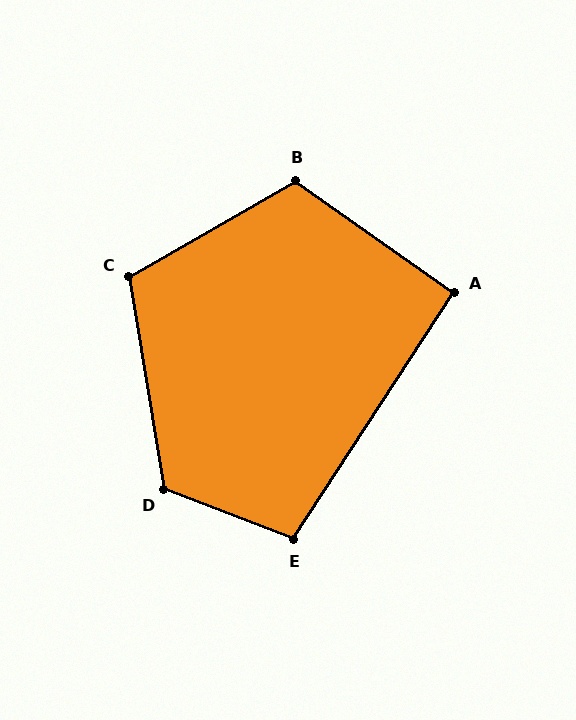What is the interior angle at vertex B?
Approximately 115 degrees (obtuse).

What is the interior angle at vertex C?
Approximately 111 degrees (obtuse).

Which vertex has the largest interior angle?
D, at approximately 120 degrees.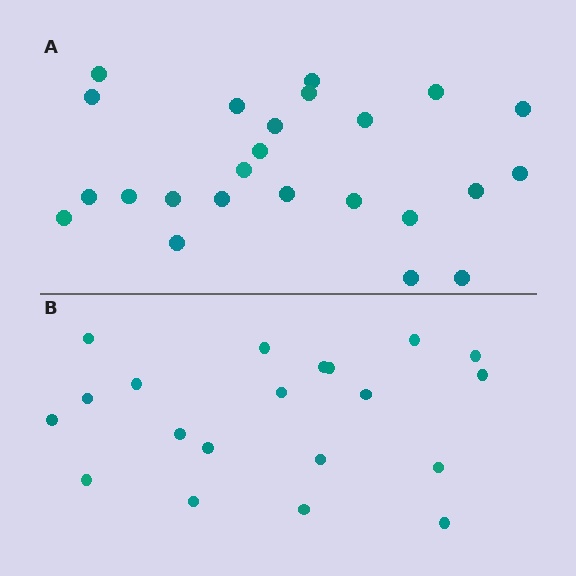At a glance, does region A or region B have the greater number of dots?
Region A (the top region) has more dots.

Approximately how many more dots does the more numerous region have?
Region A has about 4 more dots than region B.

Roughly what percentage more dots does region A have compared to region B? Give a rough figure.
About 20% more.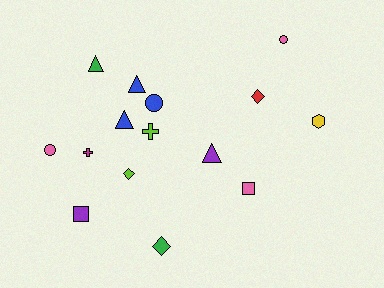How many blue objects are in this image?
There are 3 blue objects.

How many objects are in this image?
There are 15 objects.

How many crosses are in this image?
There are 2 crosses.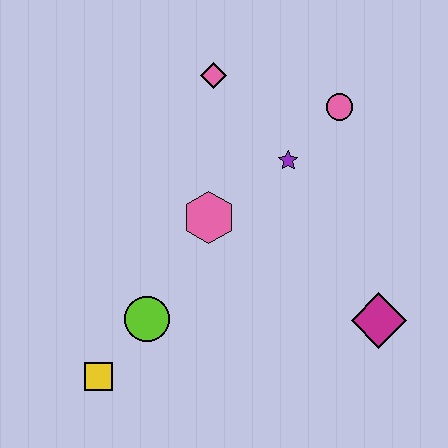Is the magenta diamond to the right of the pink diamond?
Yes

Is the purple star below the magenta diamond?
No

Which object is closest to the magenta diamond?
The purple star is closest to the magenta diamond.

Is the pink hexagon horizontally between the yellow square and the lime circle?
No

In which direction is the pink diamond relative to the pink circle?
The pink diamond is to the left of the pink circle.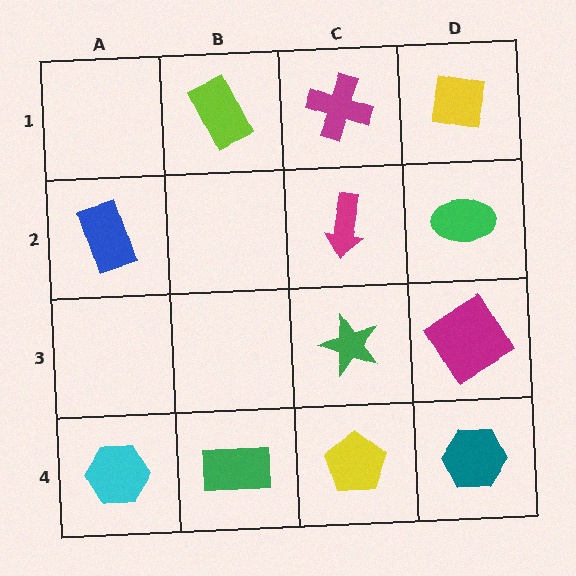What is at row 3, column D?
A magenta diamond.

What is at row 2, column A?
A blue rectangle.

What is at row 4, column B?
A green rectangle.